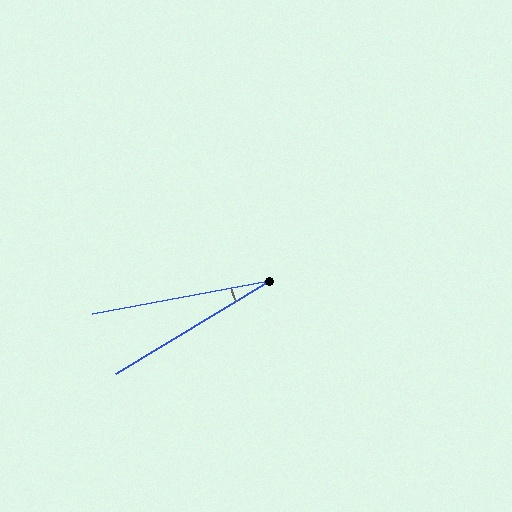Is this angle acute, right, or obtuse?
It is acute.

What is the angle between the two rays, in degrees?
Approximately 20 degrees.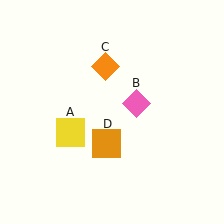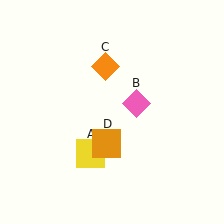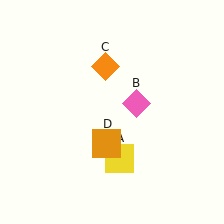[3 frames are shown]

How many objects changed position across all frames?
1 object changed position: yellow square (object A).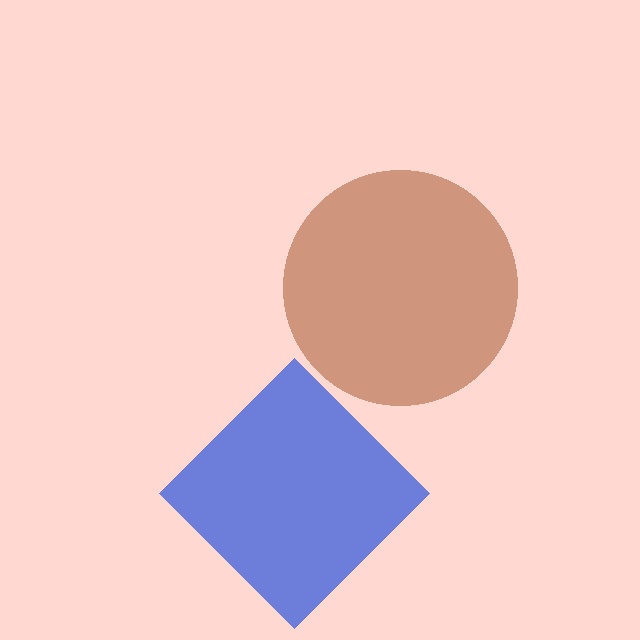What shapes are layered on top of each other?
The layered shapes are: a blue diamond, a brown circle.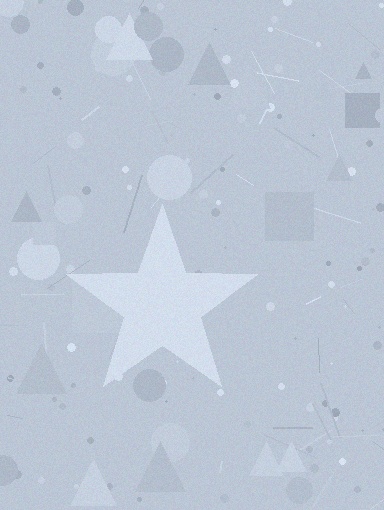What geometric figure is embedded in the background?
A star is embedded in the background.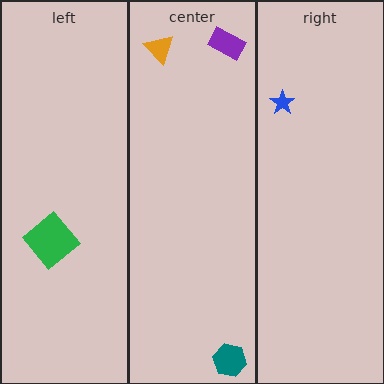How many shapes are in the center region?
3.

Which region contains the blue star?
The right region.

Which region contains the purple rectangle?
The center region.